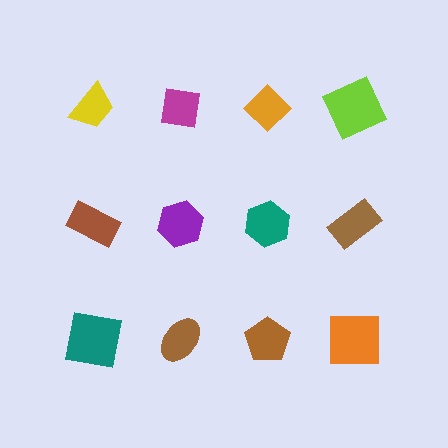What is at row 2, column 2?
A purple hexagon.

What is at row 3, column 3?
A brown pentagon.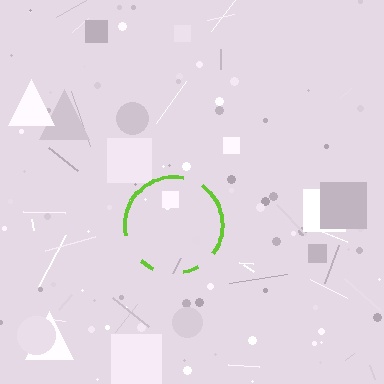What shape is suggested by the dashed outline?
The dashed outline suggests a circle.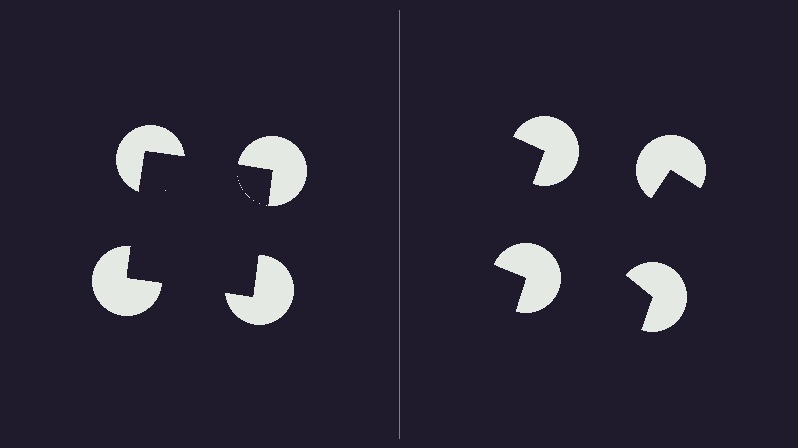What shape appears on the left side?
An illusory square.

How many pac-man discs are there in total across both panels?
8 — 4 on each side.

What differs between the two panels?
The pac-man discs are positioned identically on both sides; only the wedge orientations differ. On the left they align to a square; on the right they are misaligned.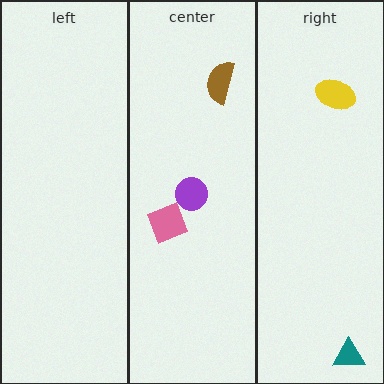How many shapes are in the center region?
3.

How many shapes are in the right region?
2.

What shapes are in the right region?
The teal triangle, the yellow ellipse.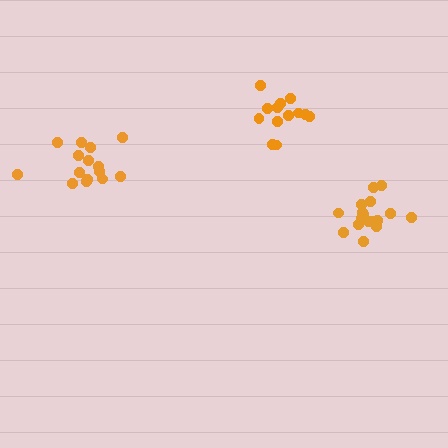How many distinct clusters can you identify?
There are 3 distinct clusters.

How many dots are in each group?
Group 1: 18 dots, Group 2: 13 dots, Group 3: 16 dots (47 total).